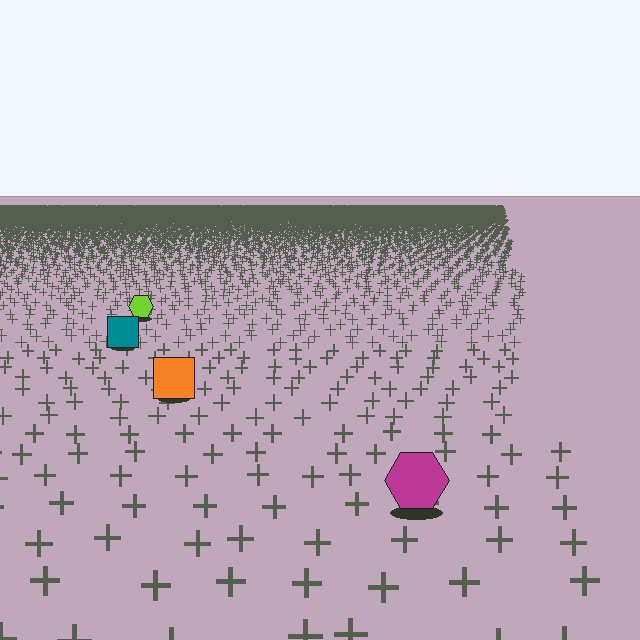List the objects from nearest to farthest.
From nearest to farthest: the magenta hexagon, the orange square, the teal square, the lime hexagon.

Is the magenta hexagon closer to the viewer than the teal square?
Yes. The magenta hexagon is closer — you can tell from the texture gradient: the ground texture is coarser near it.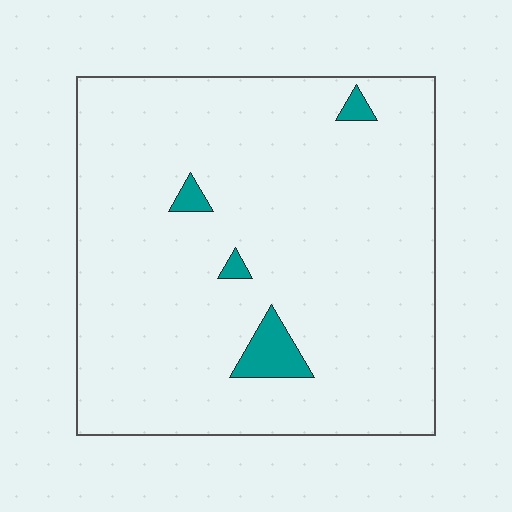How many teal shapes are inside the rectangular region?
4.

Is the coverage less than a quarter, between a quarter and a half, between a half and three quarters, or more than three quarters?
Less than a quarter.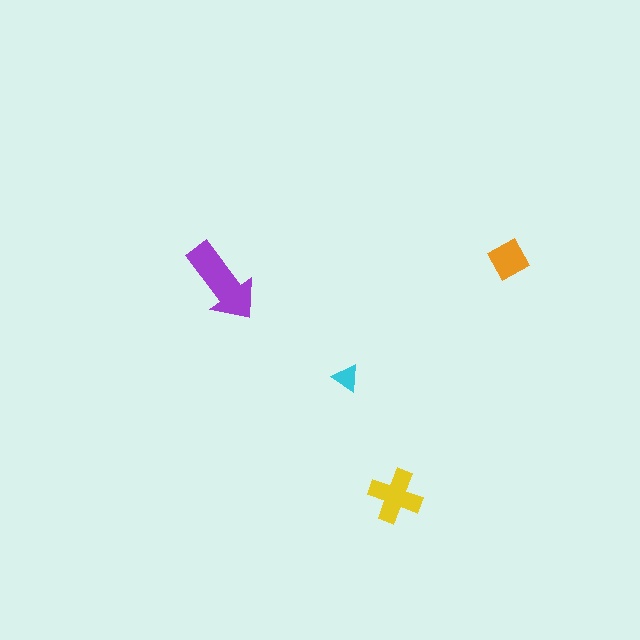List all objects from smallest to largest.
The cyan triangle, the orange diamond, the yellow cross, the purple arrow.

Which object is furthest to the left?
The purple arrow is leftmost.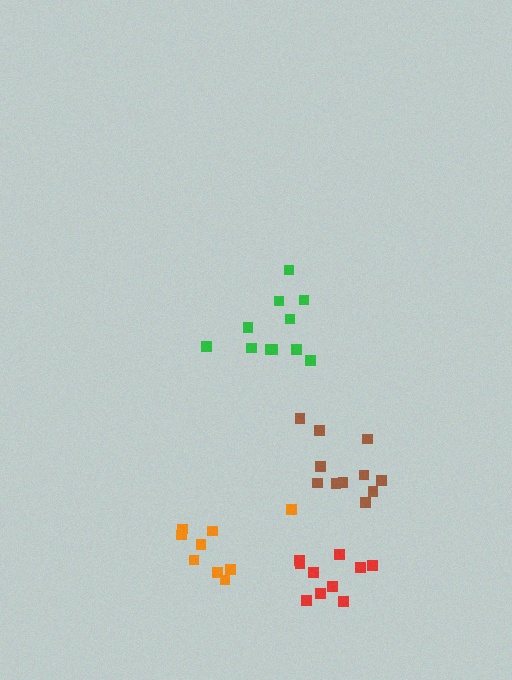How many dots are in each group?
Group 1: 9 dots, Group 2: 11 dots, Group 3: 11 dots, Group 4: 10 dots (41 total).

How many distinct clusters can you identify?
There are 4 distinct clusters.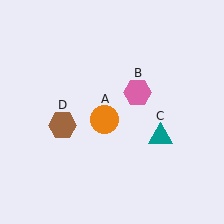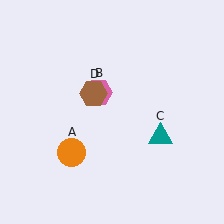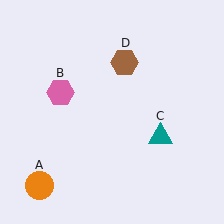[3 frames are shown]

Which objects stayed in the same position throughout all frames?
Teal triangle (object C) remained stationary.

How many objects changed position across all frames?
3 objects changed position: orange circle (object A), pink hexagon (object B), brown hexagon (object D).